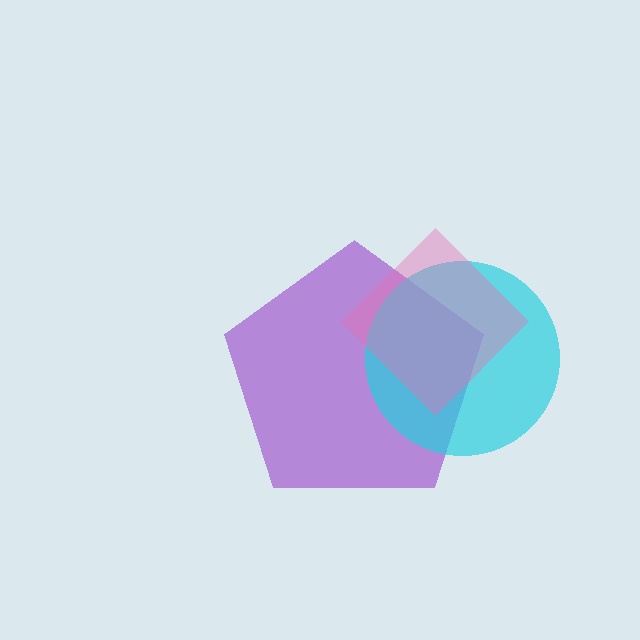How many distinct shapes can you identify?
There are 3 distinct shapes: a purple pentagon, a cyan circle, a pink diamond.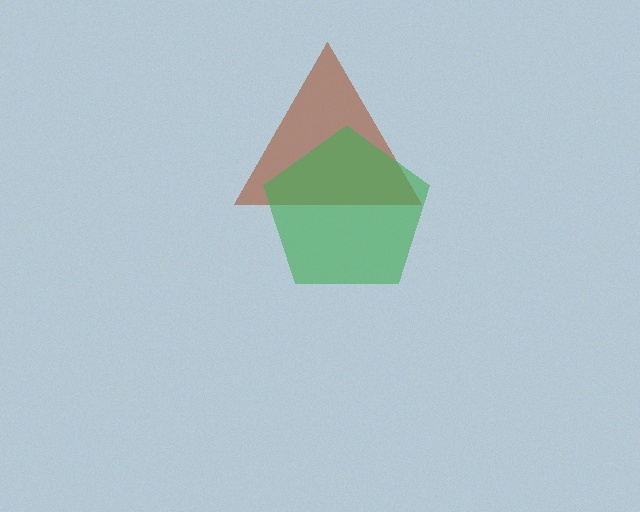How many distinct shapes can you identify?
There are 2 distinct shapes: a brown triangle, a green pentagon.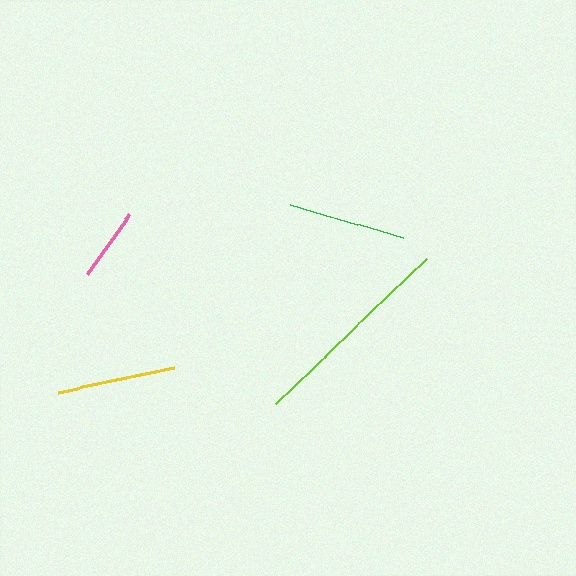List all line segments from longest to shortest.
From longest to shortest: lime, yellow, green, pink.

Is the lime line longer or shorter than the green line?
The lime line is longer than the green line.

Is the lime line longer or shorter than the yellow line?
The lime line is longer than the yellow line.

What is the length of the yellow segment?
The yellow segment is approximately 119 pixels long.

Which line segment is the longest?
The lime line is the longest at approximately 209 pixels.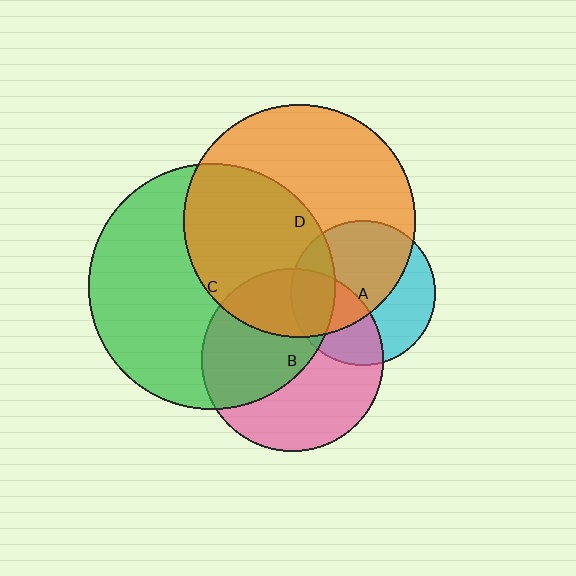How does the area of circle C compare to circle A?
Approximately 2.9 times.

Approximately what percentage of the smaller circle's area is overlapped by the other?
Approximately 30%.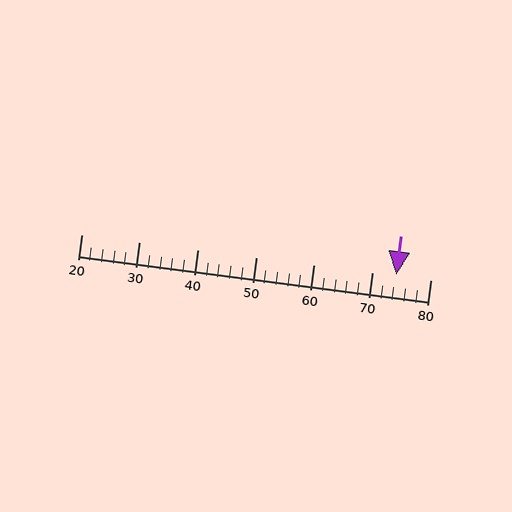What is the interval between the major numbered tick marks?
The major tick marks are spaced 10 units apart.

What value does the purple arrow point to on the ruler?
The purple arrow points to approximately 74.